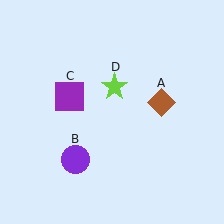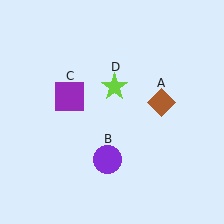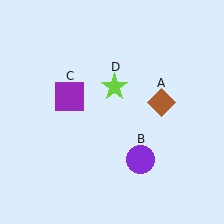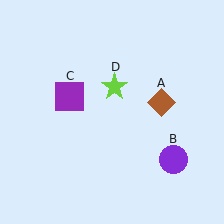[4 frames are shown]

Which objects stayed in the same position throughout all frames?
Brown diamond (object A) and purple square (object C) and lime star (object D) remained stationary.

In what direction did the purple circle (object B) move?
The purple circle (object B) moved right.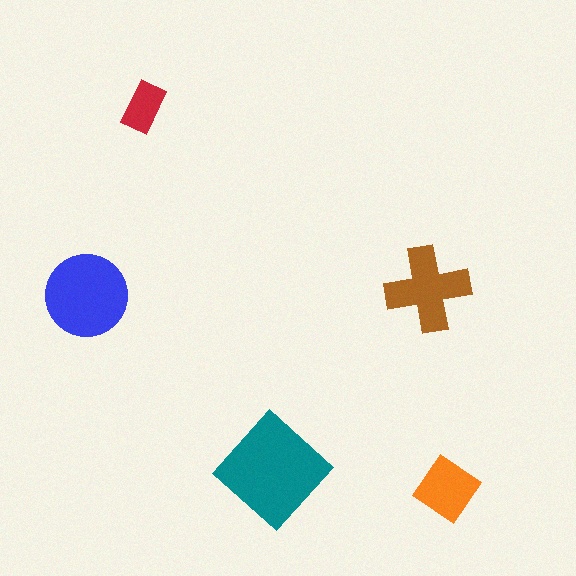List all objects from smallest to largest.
The red rectangle, the orange diamond, the brown cross, the blue circle, the teal diamond.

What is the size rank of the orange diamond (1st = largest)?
4th.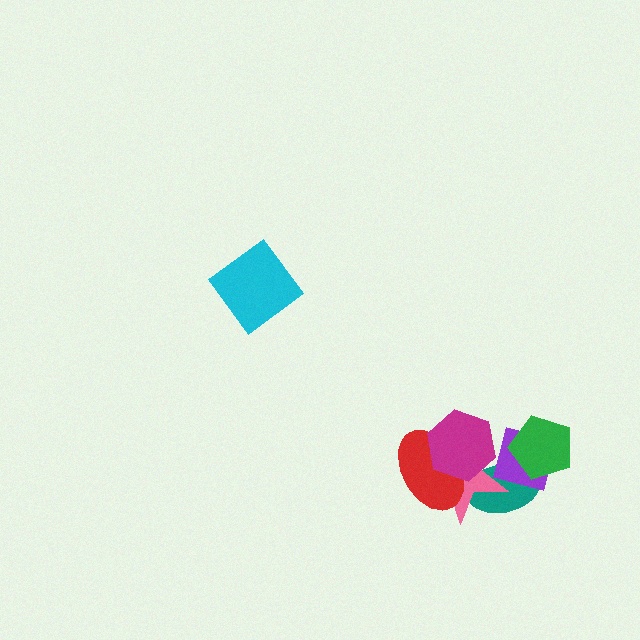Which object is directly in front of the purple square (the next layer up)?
The pink star is directly in front of the purple square.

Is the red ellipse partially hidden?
Yes, it is partially covered by another shape.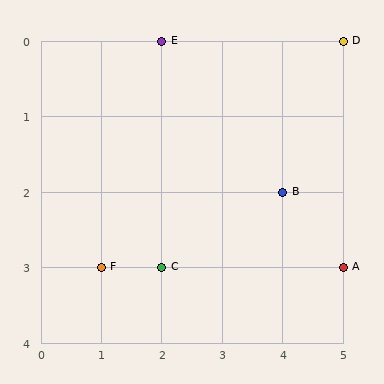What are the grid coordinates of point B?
Point B is at grid coordinates (4, 2).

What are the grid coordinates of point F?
Point F is at grid coordinates (1, 3).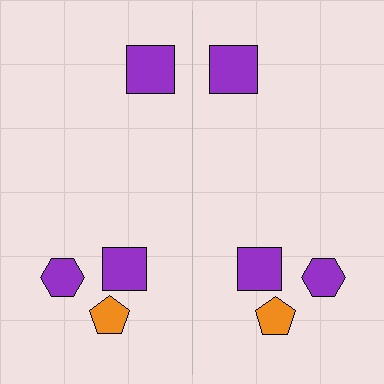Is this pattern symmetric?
Yes, this pattern has bilateral (reflection) symmetry.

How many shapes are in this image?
There are 8 shapes in this image.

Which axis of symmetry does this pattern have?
The pattern has a vertical axis of symmetry running through the center of the image.